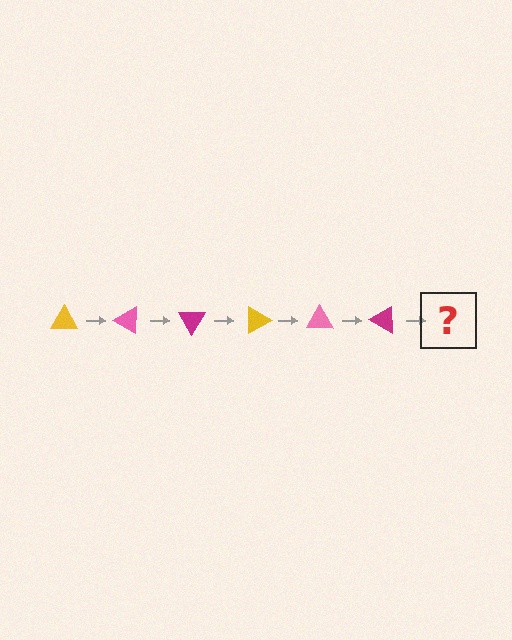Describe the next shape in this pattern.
It should be a yellow triangle, rotated 180 degrees from the start.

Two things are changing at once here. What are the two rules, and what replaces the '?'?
The two rules are that it rotates 30 degrees each step and the color cycles through yellow, pink, and magenta. The '?' should be a yellow triangle, rotated 180 degrees from the start.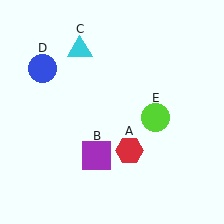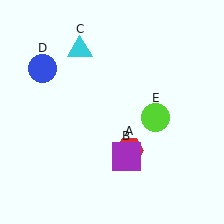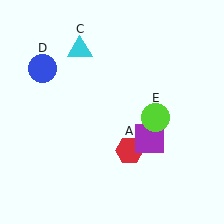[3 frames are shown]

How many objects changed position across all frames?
1 object changed position: purple square (object B).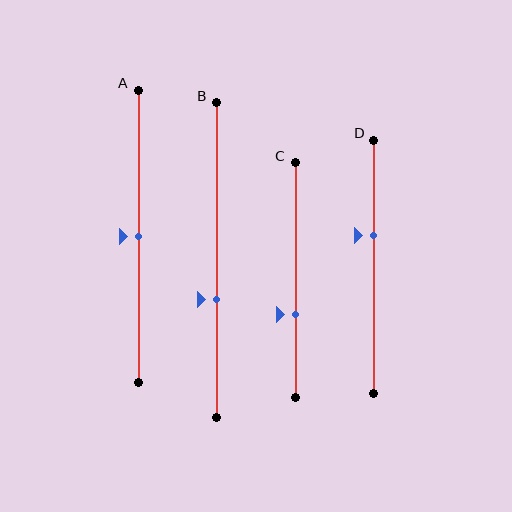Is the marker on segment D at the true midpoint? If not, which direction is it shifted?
No, the marker on segment D is shifted upward by about 12% of the segment length.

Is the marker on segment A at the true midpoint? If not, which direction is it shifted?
Yes, the marker on segment A is at the true midpoint.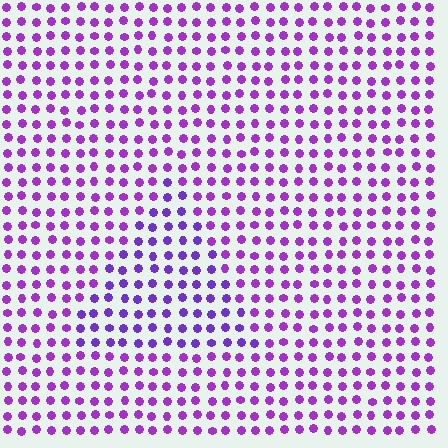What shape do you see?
I see a triangle.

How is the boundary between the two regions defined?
The boundary is defined purely by a slight shift in hue (about 20 degrees). Spacing, size, and orientation are identical on both sides.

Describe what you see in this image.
The image is filled with small purple elements in a uniform arrangement. A triangle-shaped region is visible where the elements are tinted to a slightly different hue, forming a subtle color boundary.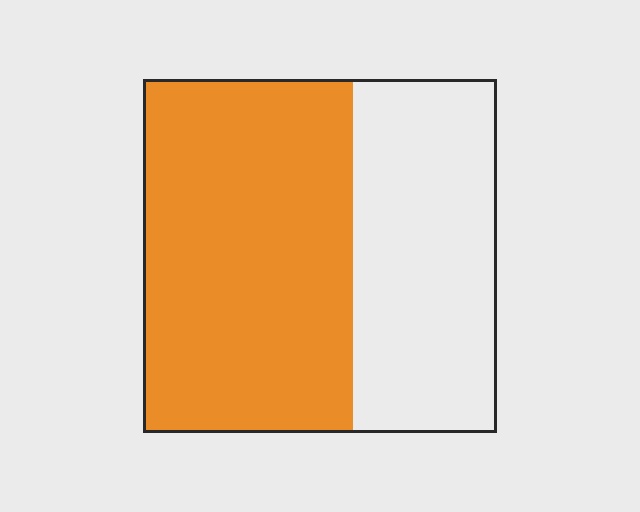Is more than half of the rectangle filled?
Yes.